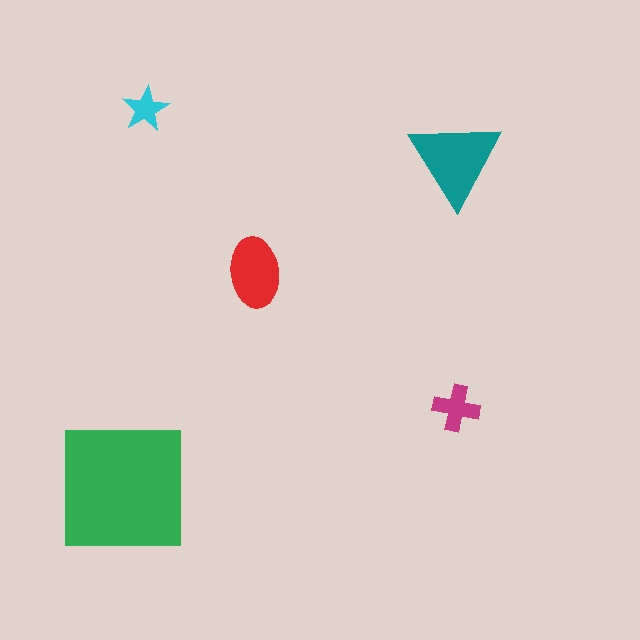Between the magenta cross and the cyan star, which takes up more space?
The magenta cross.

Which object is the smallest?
The cyan star.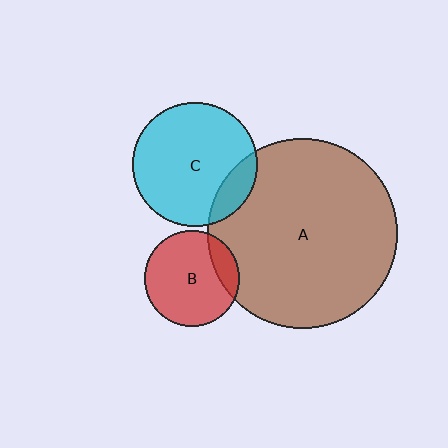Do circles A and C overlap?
Yes.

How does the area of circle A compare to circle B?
Approximately 4.0 times.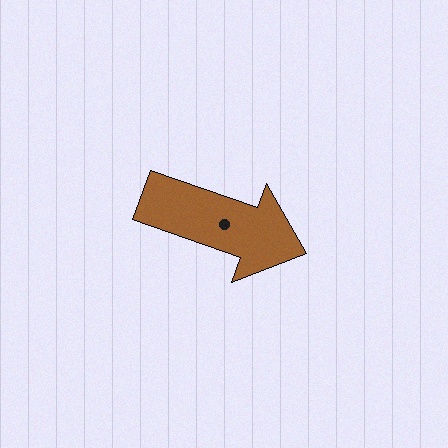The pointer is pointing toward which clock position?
Roughly 4 o'clock.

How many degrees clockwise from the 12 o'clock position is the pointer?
Approximately 109 degrees.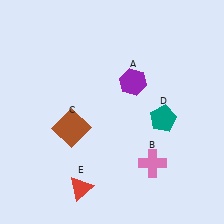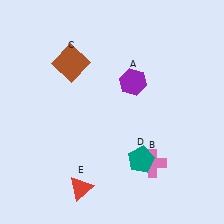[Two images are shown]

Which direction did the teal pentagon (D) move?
The teal pentagon (D) moved down.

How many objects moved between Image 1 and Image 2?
2 objects moved between the two images.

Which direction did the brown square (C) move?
The brown square (C) moved up.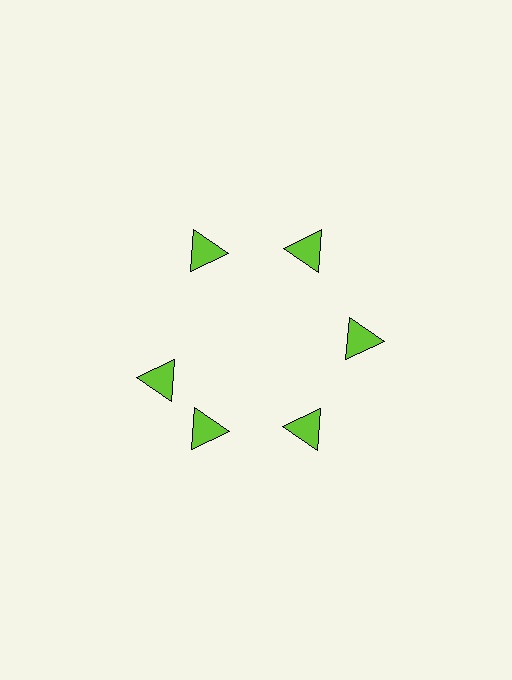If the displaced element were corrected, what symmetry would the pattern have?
It would have 6-fold rotational symmetry — the pattern would map onto itself every 60 degrees.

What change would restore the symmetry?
The symmetry would be restored by rotating it back into even spacing with its neighbors so that all 6 triangles sit at equal angles and equal distance from the center.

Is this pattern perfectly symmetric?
No. The 6 lime triangles are arranged in a ring, but one element near the 9 o'clock position is rotated out of alignment along the ring, breaking the 6-fold rotational symmetry.